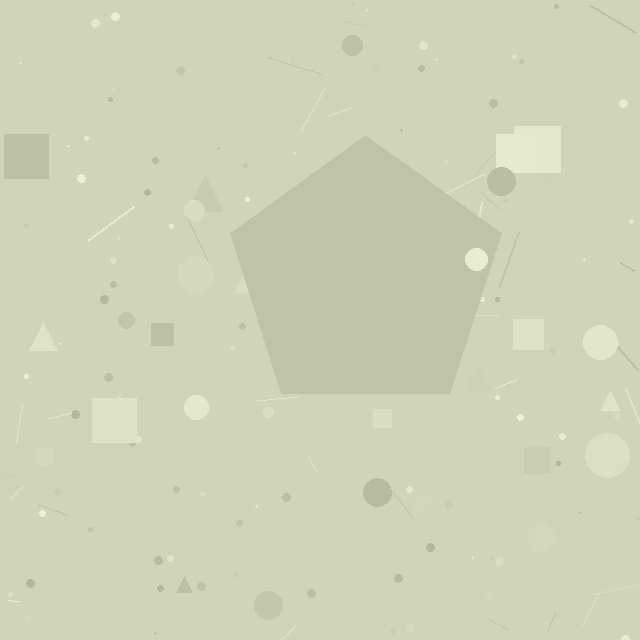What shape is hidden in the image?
A pentagon is hidden in the image.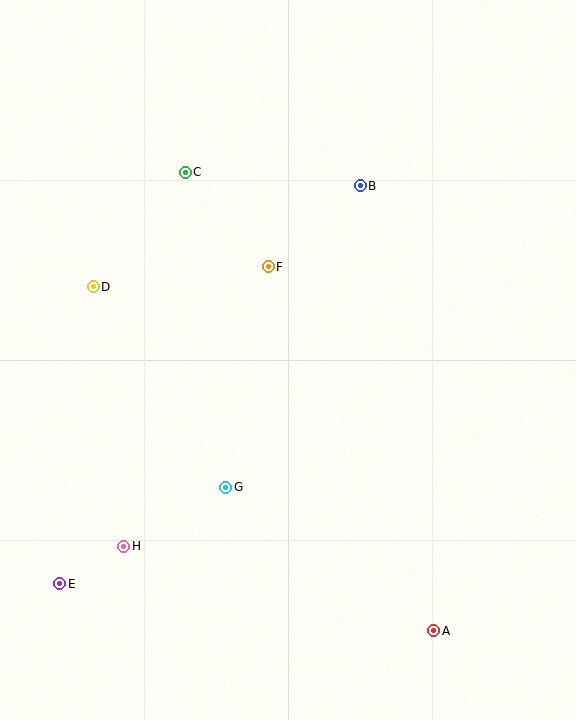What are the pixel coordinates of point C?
Point C is at (185, 172).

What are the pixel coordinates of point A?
Point A is at (434, 631).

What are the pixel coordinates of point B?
Point B is at (360, 186).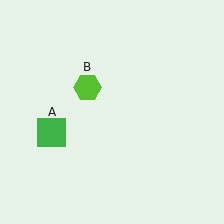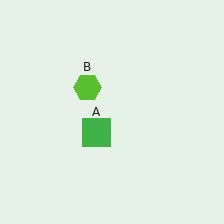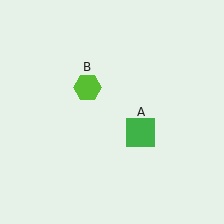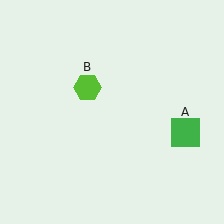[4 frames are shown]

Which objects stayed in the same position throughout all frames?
Lime hexagon (object B) remained stationary.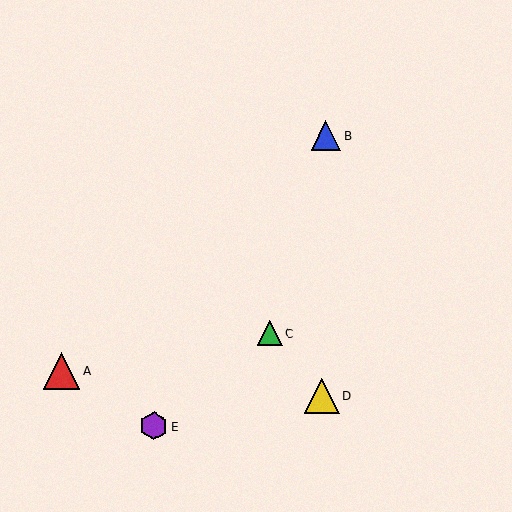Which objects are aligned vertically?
Objects B, D are aligned vertically.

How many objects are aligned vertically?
2 objects (B, D) are aligned vertically.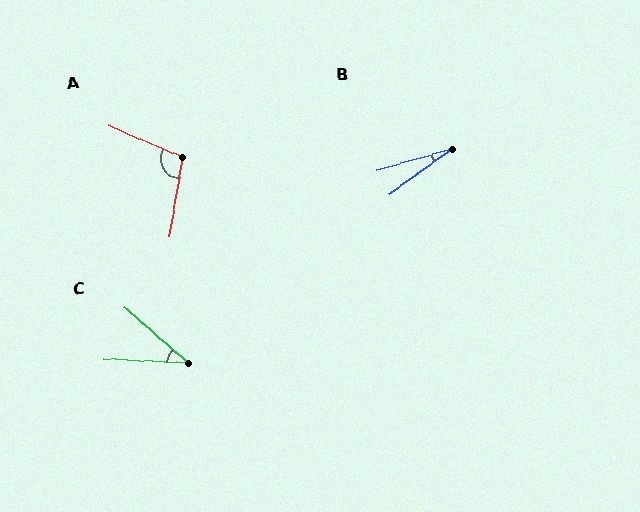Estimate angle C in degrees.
Approximately 39 degrees.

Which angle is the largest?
A, at approximately 103 degrees.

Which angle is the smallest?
B, at approximately 20 degrees.